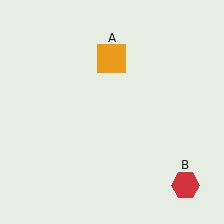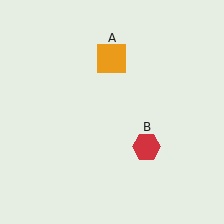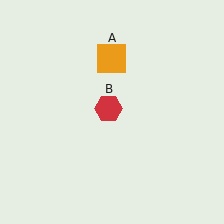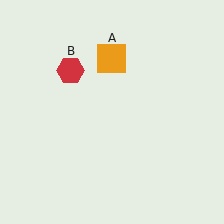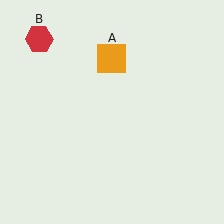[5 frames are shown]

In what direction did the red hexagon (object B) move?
The red hexagon (object B) moved up and to the left.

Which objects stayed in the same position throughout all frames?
Orange square (object A) remained stationary.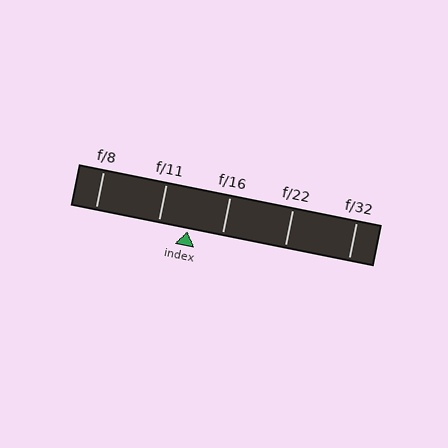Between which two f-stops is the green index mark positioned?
The index mark is between f/11 and f/16.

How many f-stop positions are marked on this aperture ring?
There are 5 f-stop positions marked.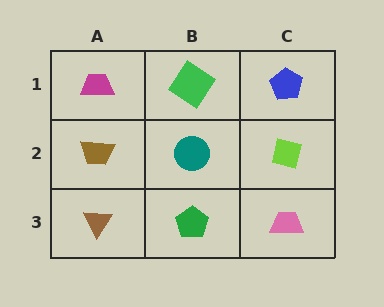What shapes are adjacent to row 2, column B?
A green diamond (row 1, column B), a green pentagon (row 3, column B), a brown trapezoid (row 2, column A), a lime square (row 2, column C).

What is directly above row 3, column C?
A lime square.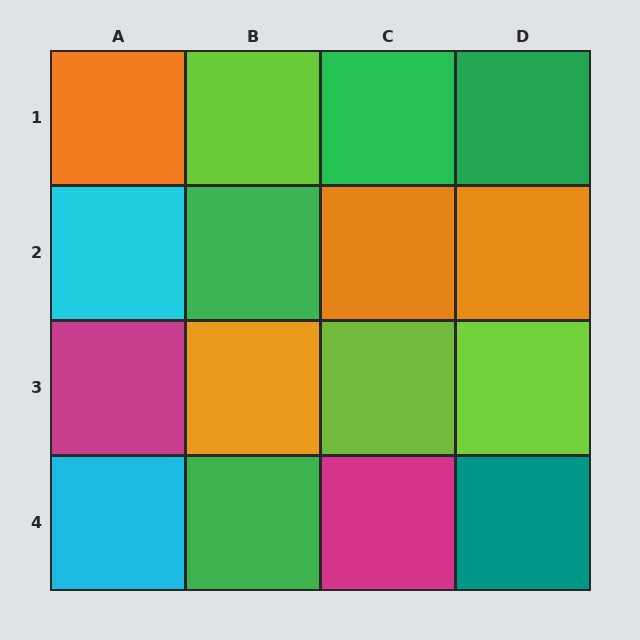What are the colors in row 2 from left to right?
Cyan, green, orange, orange.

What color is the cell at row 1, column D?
Green.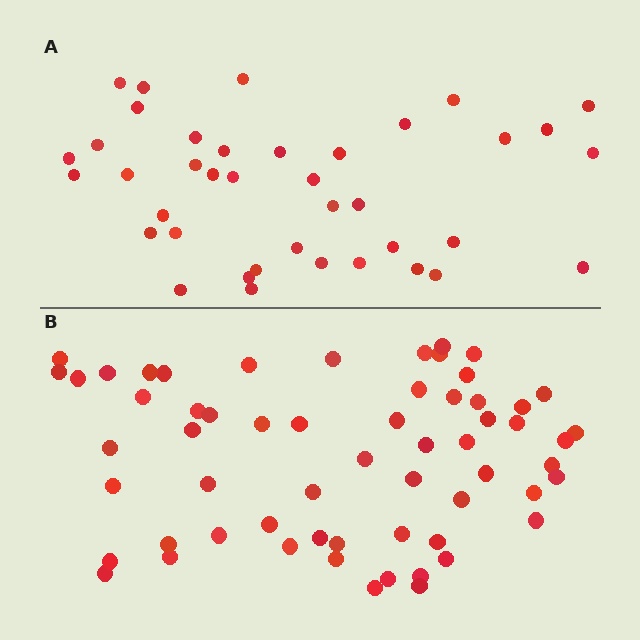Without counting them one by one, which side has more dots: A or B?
Region B (the bottom region) has more dots.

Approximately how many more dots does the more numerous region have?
Region B has approximately 20 more dots than region A.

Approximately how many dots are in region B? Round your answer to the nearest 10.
About 60 dots.